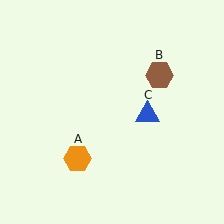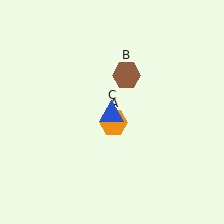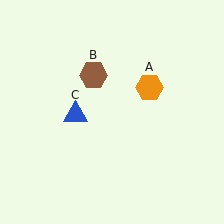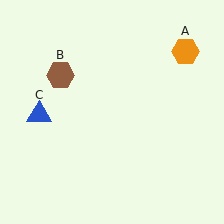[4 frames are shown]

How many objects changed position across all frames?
3 objects changed position: orange hexagon (object A), brown hexagon (object B), blue triangle (object C).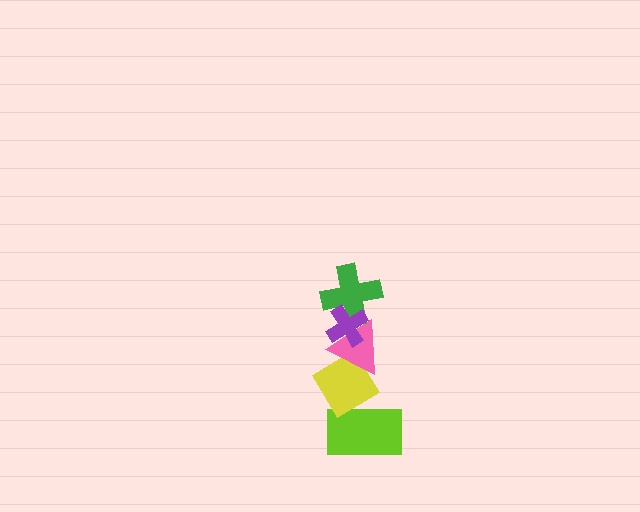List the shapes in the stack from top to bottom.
From top to bottom: the purple cross, the green cross, the pink triangle, the yellow diamond, the lime rectangle.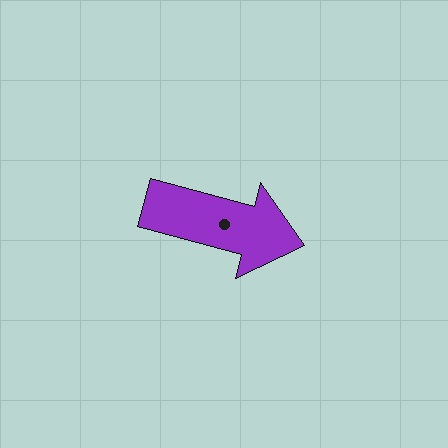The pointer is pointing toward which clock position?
Roughly 3 o'clock.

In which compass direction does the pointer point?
East.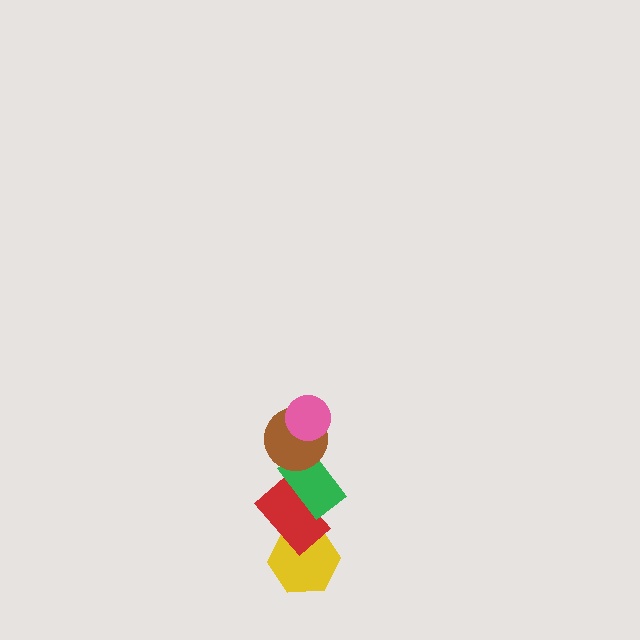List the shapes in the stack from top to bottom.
From top to bottom: the pink circle, the brown circle, the green rectangle, the red rectangle, the yellow hexagon.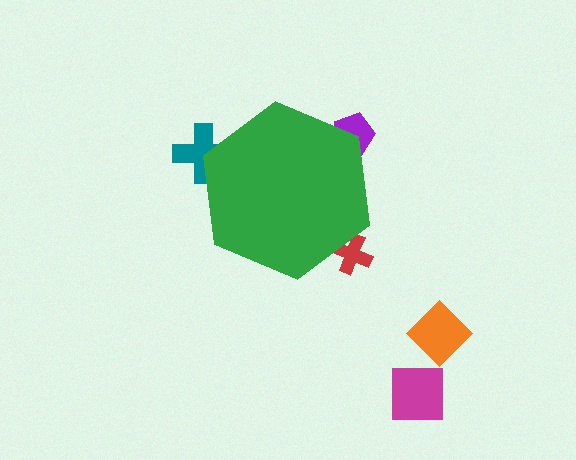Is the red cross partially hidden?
Yes, the red cross is partially hidden behind the green hexagon.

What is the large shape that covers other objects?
A green hexagon.